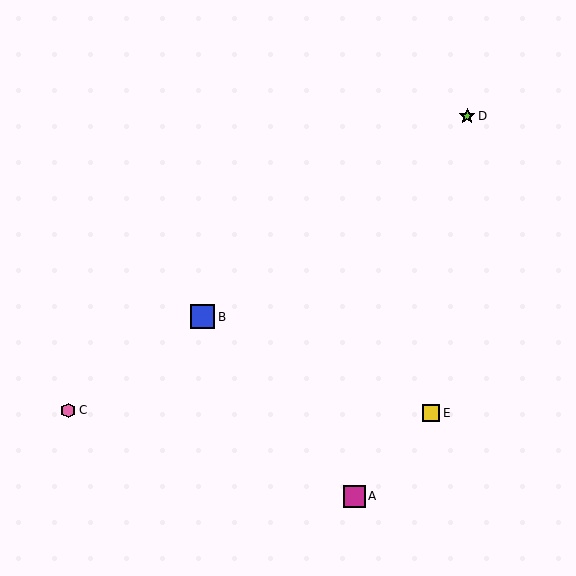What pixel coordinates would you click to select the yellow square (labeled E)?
Click at (431, 413) to select the yellow square E.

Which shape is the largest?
The blue square (labeled B) is the largest.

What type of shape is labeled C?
Shape C is a pink hexagon.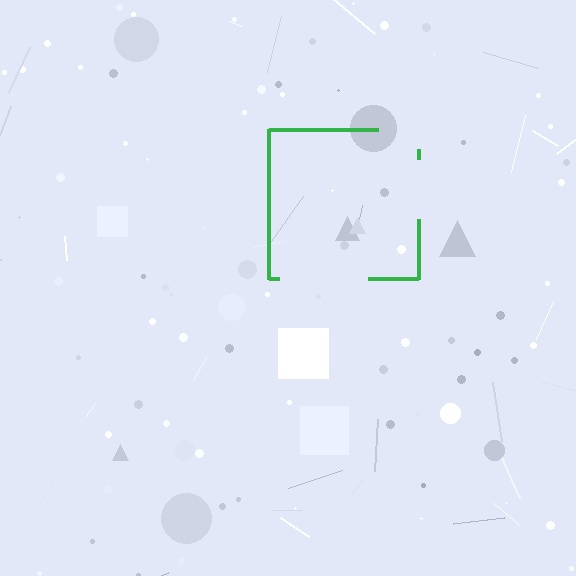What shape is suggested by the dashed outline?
The dashed outline suggests a square.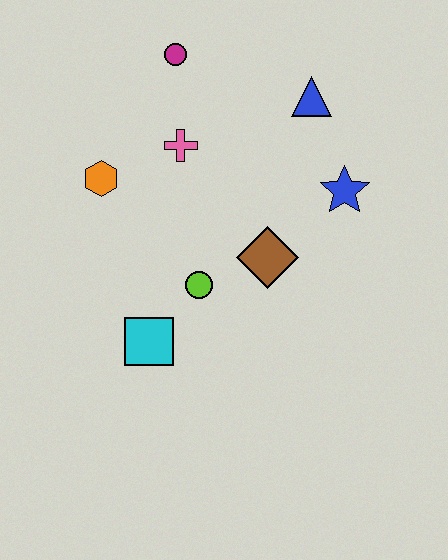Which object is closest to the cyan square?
The lime circle is closest to the cyan square.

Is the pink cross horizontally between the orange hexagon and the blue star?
Yes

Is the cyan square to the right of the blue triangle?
No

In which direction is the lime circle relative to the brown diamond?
The lime circle is to the left of the brown diamond.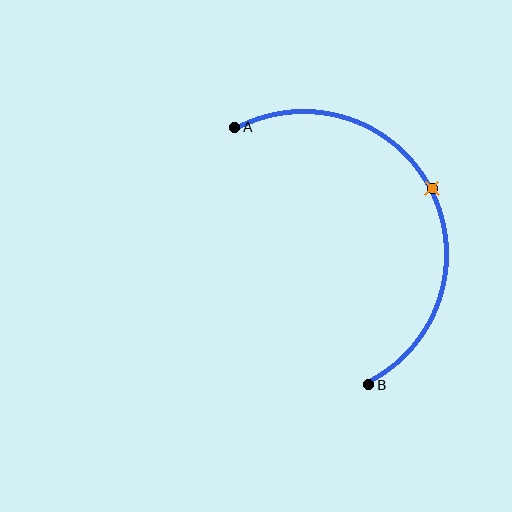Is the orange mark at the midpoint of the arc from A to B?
Yes. The orange mark lies on the arc at equal arc-length from both A and B — it is the arc midpoint.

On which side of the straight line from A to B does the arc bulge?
The arc bulges to the right of the straight line connecting A and B.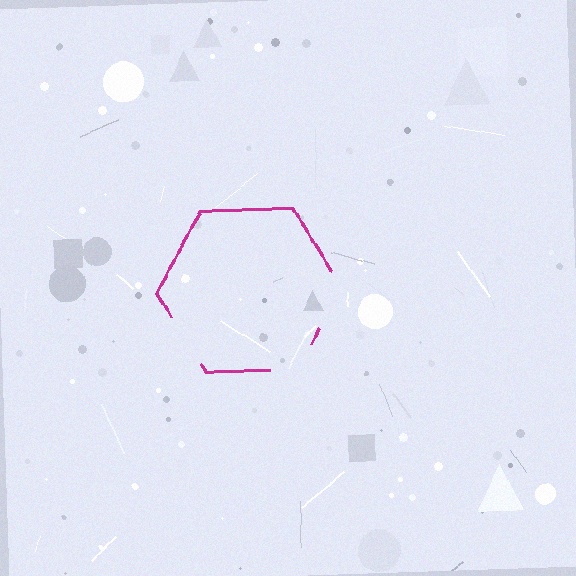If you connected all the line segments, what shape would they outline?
They would outline a hexagon.